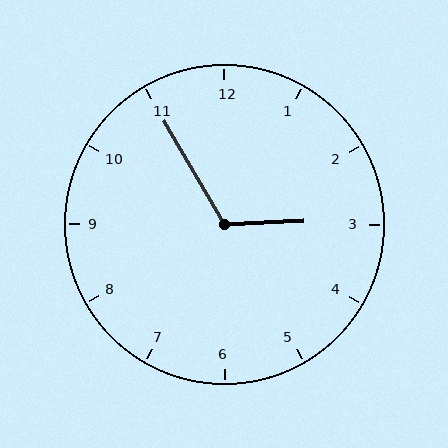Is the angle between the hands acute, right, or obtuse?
It is obtuse.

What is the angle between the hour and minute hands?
Approximately 118 degrees.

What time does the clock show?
2:55.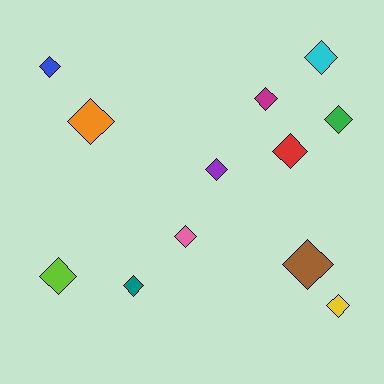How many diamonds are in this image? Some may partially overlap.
There are 12 diamonds.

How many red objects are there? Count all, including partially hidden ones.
There is 1 red object.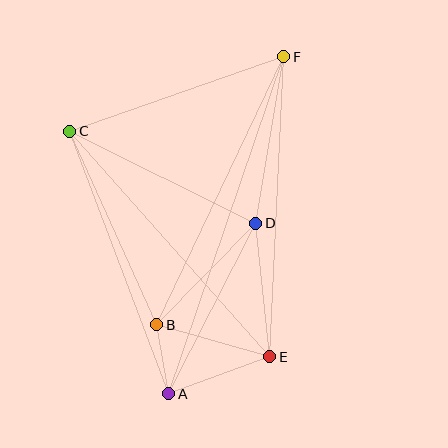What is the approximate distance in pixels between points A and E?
The distance between A and E is approximately 108 pixels.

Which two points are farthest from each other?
Points A and F are farthest from each other.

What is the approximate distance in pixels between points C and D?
The distance between C and D is approximately 207 pixels.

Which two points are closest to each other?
Points A and B are closest to each other.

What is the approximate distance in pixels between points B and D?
The distance between B and D is approximately 142 pixels.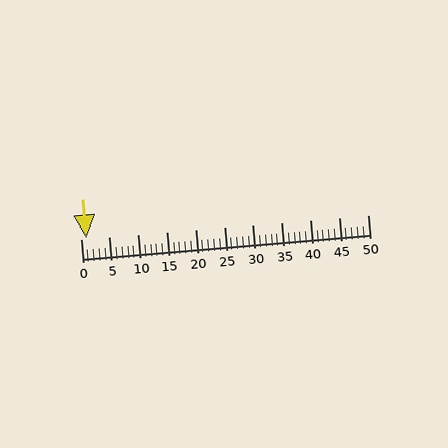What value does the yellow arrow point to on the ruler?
The yellow arrow points to approximately 1.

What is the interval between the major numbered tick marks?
The major tick marks are spaced 5 units apart.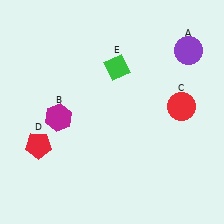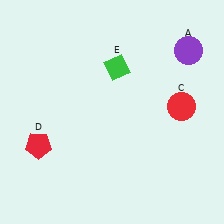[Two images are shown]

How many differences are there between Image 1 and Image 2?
There is 1 difference between the two images.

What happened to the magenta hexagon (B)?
The magenta hexagon (B) was removed in Image 2. It was in the bottom-left area of Image 1.